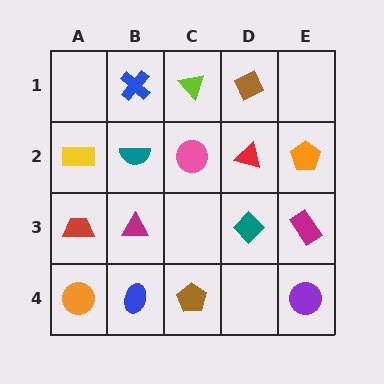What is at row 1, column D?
A brown diamond.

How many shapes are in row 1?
3 shapes.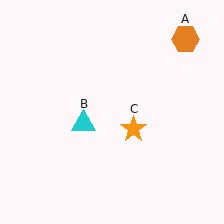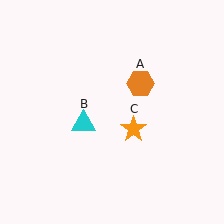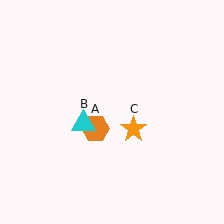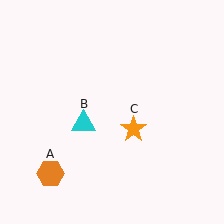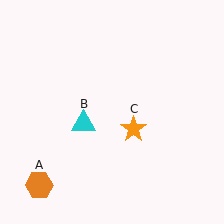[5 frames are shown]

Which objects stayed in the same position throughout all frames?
Cyan triangle (object B) and orange star (object C) remained stationary.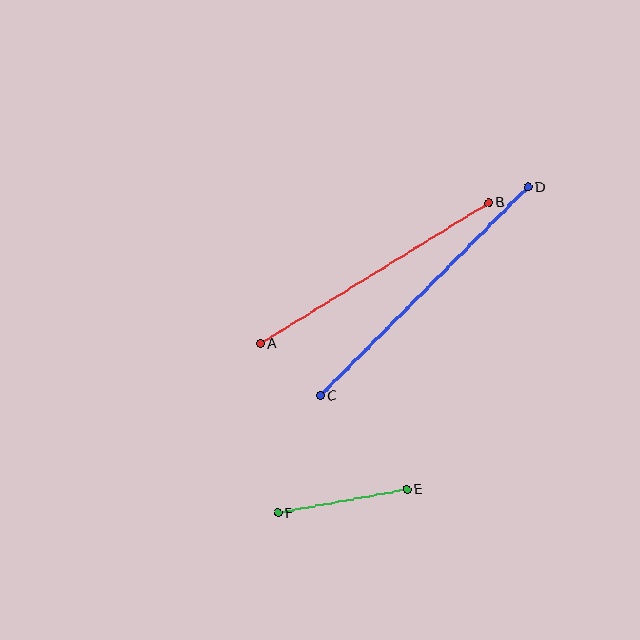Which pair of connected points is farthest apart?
Points C and D are farthest apart.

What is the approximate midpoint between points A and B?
The midpoint is at approximately (374, 273) pixels.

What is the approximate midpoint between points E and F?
The midpoint is at approximately (342, 501) pixels.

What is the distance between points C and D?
The distance is approximately 295 pixels.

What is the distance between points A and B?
The distance is approximately 269 pixels.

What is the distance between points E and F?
The distance is approximately 131 pixels.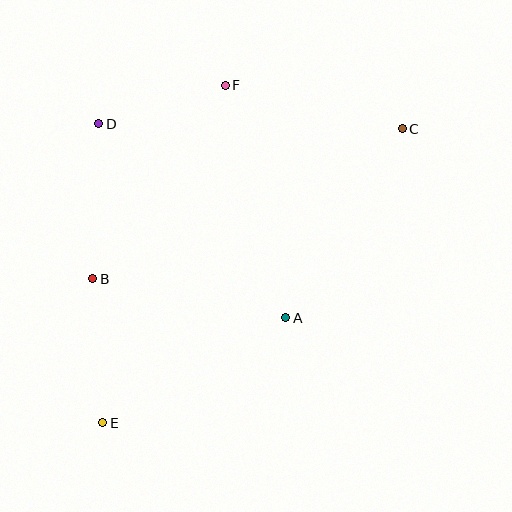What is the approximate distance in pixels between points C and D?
The distance between C and D is approximately 304 pixels.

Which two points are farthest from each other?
Points C and E are farthest from each other.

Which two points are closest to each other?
Points D and F are closest to each other.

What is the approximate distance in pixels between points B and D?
The distance between B and D is approximately 155 pixels.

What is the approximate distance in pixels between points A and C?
The distance between A and C is approximately 222 pixels.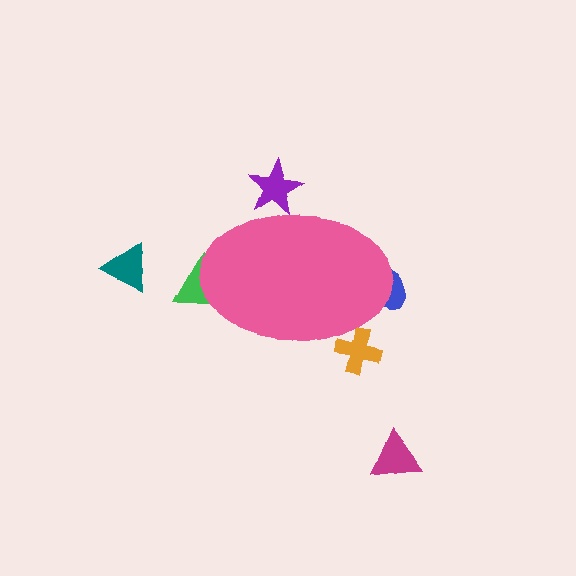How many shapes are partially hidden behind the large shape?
4 shapes are partially hidden.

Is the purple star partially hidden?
Yes, the purple star is partially hidden behind the pink ellipse.